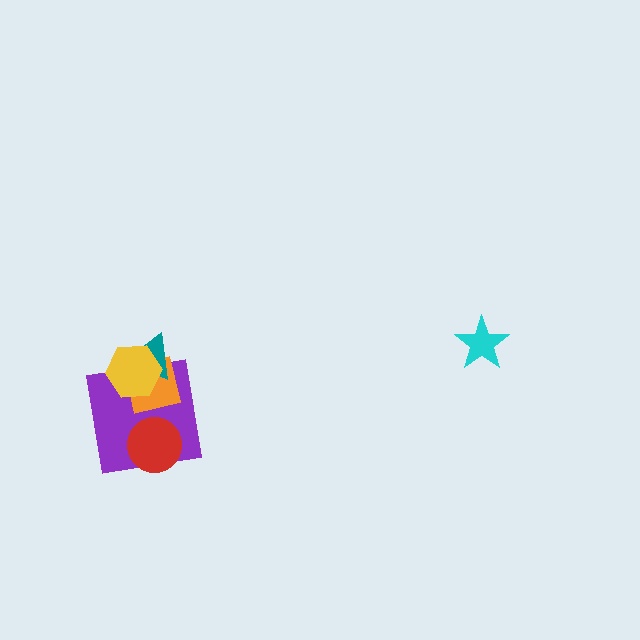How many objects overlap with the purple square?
4 objects overlap with the purple square.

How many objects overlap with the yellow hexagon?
3 objects overlap with the yellow hexagon.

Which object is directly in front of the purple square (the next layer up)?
The orange square is directly in front of the purple square.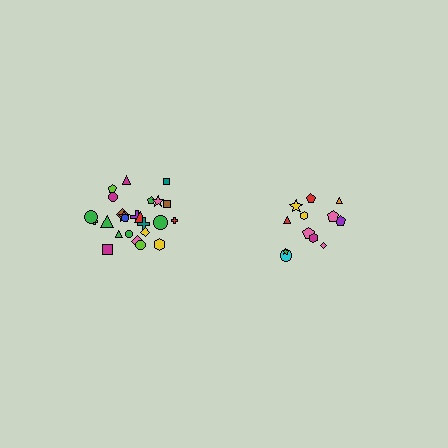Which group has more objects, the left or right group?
The left group.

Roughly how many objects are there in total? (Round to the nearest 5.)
Roughly 35 objects in total.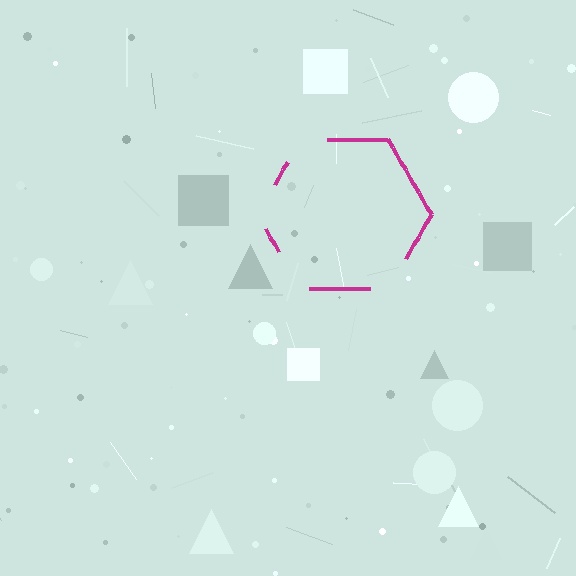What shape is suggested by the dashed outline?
The dashed outline suggests a hexagon.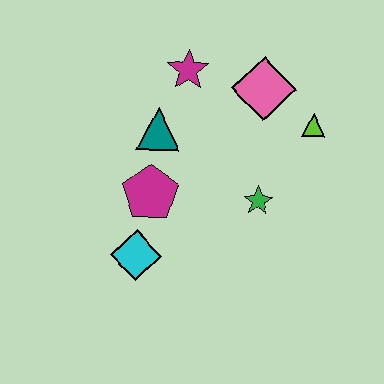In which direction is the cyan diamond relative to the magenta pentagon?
The cyan diamond is below the magenta pentagon.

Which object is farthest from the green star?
The magenta star is farthest from the green star.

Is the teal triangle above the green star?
Yes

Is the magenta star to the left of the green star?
Yes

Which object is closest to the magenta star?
The teal triangle is closest to the magenta star.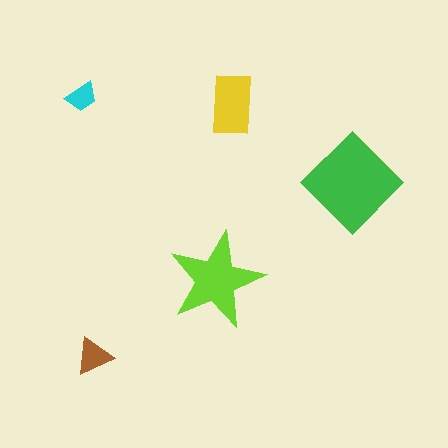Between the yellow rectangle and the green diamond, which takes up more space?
The green diamond.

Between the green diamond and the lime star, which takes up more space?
The green diamond.